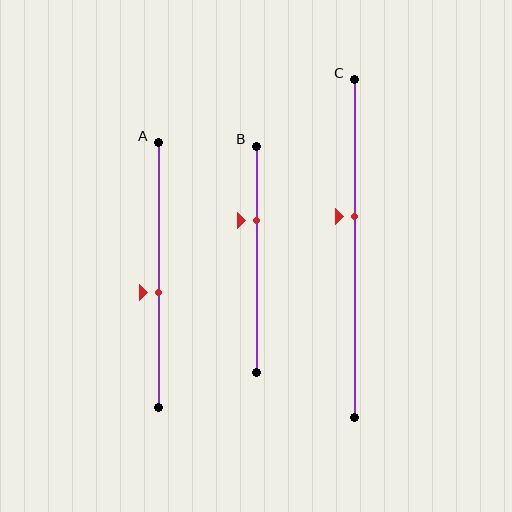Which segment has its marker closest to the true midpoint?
Segment A has its marker closest to the true midpoint.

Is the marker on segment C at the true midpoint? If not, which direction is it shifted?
No, the marker on segment C is shifted upward by about 10% of the segment length.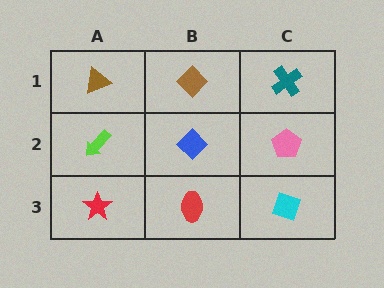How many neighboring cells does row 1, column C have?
2.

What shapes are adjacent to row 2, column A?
A brown triangle (row 1, column A), a red star (row 3, column A), a blue diamond (row 2, column B).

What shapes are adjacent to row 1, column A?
A lime arrow (row 2, column A), a brown diamond (row 1, column B).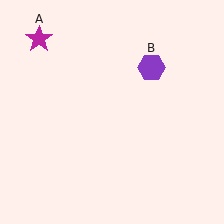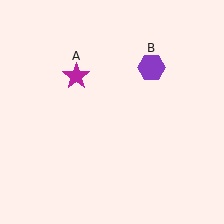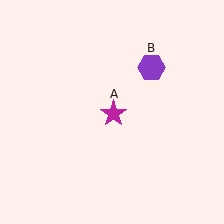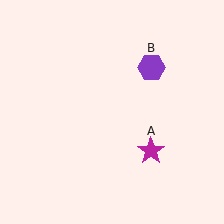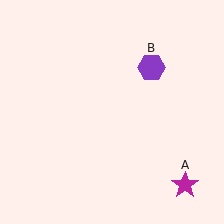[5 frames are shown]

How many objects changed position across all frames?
1 object changed position: magenta star (object A).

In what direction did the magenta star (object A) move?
The magenta star (object A) moved down and to the right.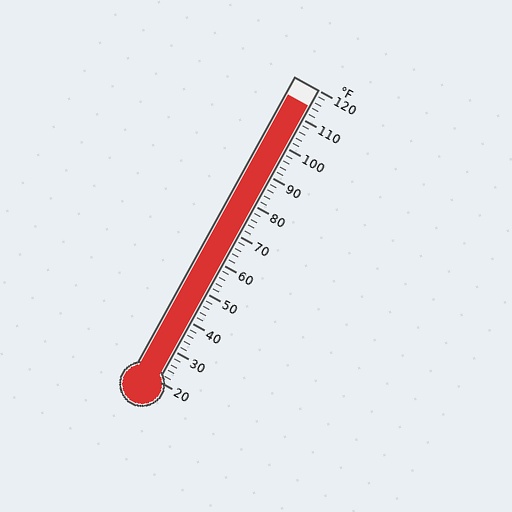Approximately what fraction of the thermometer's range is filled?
The thermometer is filled to approximately 95% of its range.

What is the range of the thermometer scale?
The thermometer scale ranges from 20°F to 120°F.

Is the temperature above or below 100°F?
The temperature is above 100°F.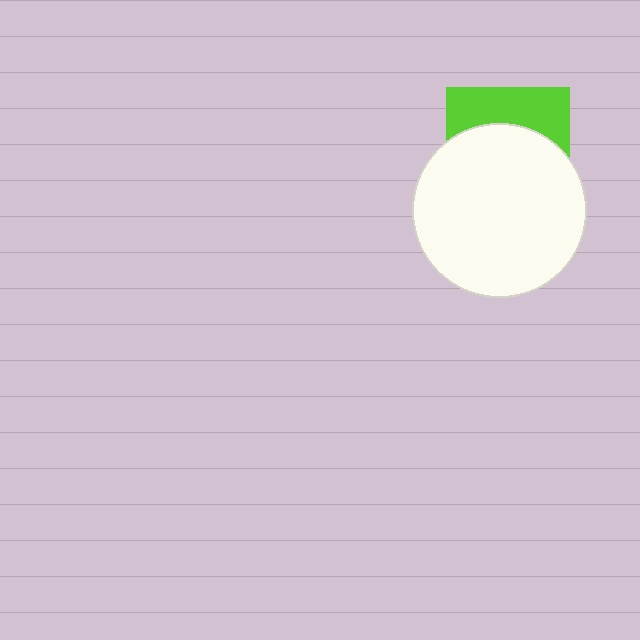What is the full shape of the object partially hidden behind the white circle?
The partially hidden object is a lime square.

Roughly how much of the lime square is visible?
A small part of it is visible (roughly 36%).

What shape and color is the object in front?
The object in front is a white circle.